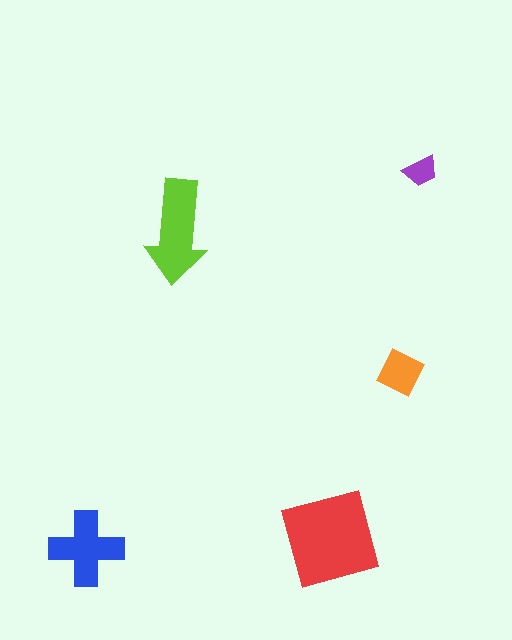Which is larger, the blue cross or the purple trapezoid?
The blue cross.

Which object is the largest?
The red square.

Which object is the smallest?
The purple trapezoid.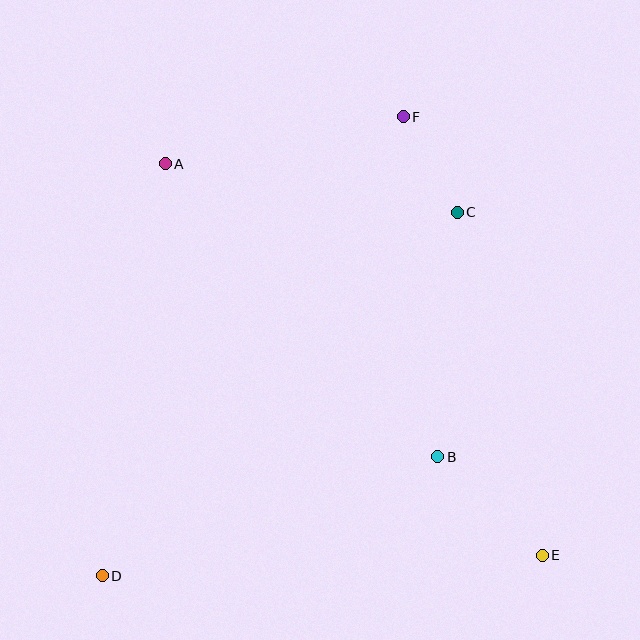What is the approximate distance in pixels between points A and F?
The distance between A and F is approximately 243 pixels.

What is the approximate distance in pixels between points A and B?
The distance between A and B is approximately 400 pixels.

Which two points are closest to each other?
Points C and F are closest to each other.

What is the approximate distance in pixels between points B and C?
The distance between B and C is approximately 246 pixels.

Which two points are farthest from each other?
Points D and F are farthest from each other.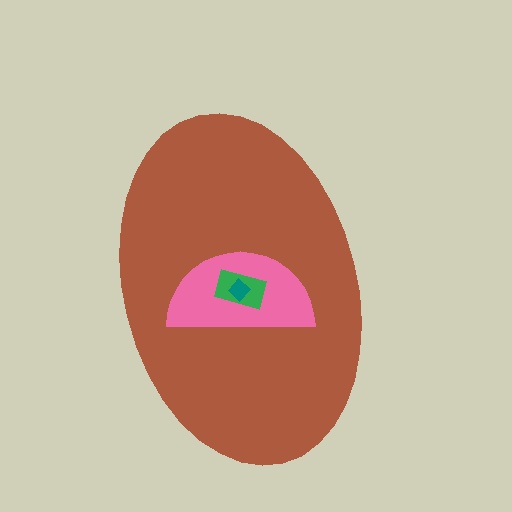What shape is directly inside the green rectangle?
The teal diamond.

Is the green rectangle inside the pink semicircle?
Yes.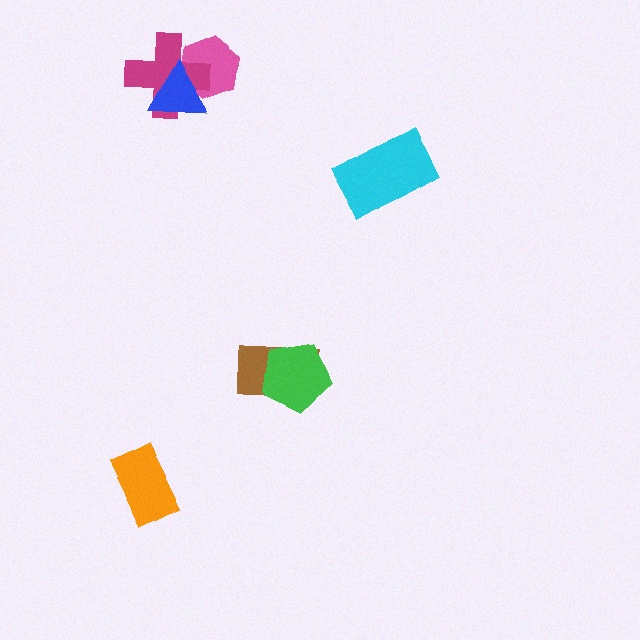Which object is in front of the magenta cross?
The blue triangle is in front of the magenta cross.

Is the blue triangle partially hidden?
No, no other shape covers it.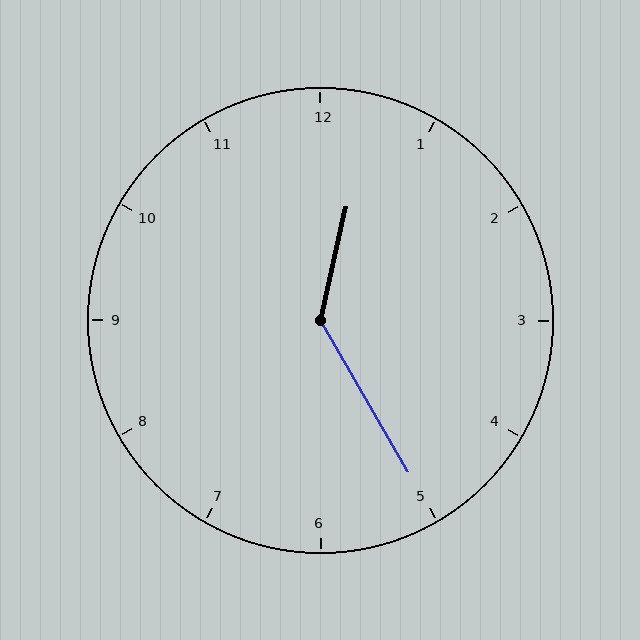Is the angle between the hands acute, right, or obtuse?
It is obtuse.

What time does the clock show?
12:25.